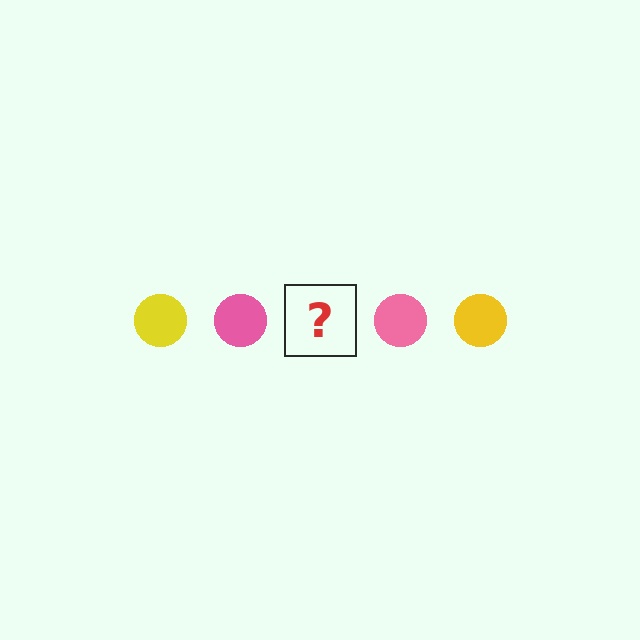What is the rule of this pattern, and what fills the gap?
The rule is that the pattern cycles through yellow, pink circles. The gap should be filled with a yellow circle.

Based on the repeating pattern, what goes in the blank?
The blank should be a yellow circle.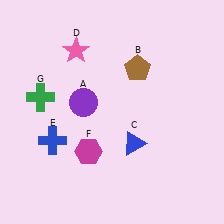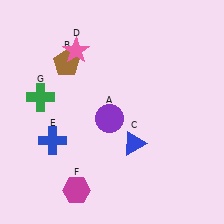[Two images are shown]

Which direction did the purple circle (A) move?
The purple circle (A) moved right.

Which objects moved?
The objects that moved are: the purple circle (A), the brown pentagon (B), the magenta hexagon (F).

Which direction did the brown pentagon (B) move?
The brown pentagon (B) moved left.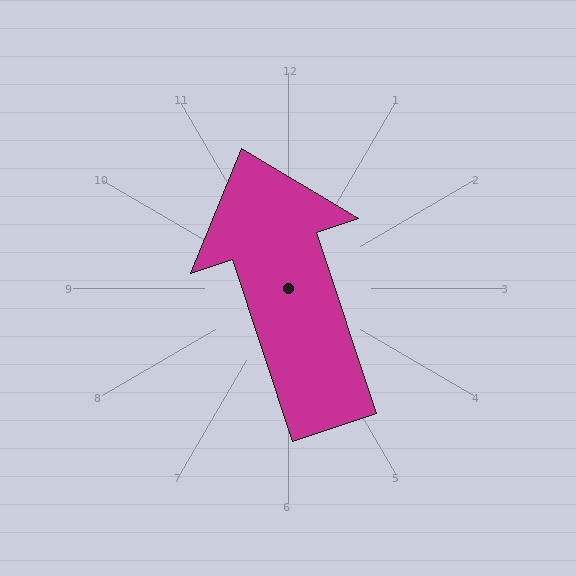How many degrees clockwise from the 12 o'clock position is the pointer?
Approximately 342 degrees.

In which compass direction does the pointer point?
North.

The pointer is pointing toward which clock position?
Roughly 11 o'clock.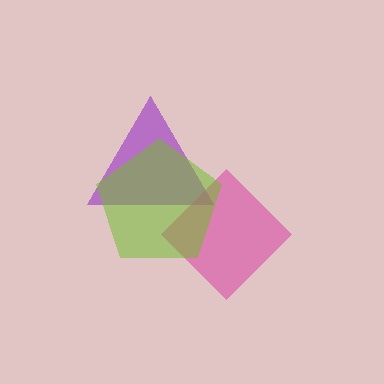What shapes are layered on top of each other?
The layered shapes are: a purple triangle, a magenta diamond, a lime pentagon.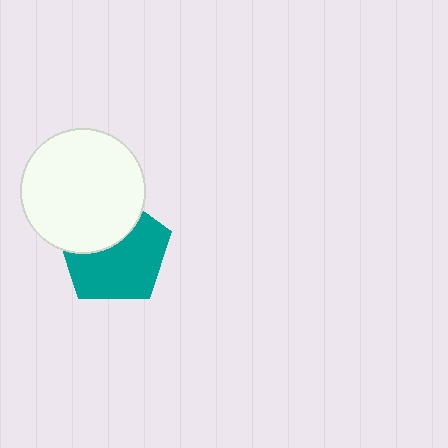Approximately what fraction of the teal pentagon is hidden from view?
Roughly 37% of the teal pentagon is hidden behind the white circle.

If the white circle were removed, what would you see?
You would see the complete teal pentagon.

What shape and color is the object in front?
The object in front is a white circle.